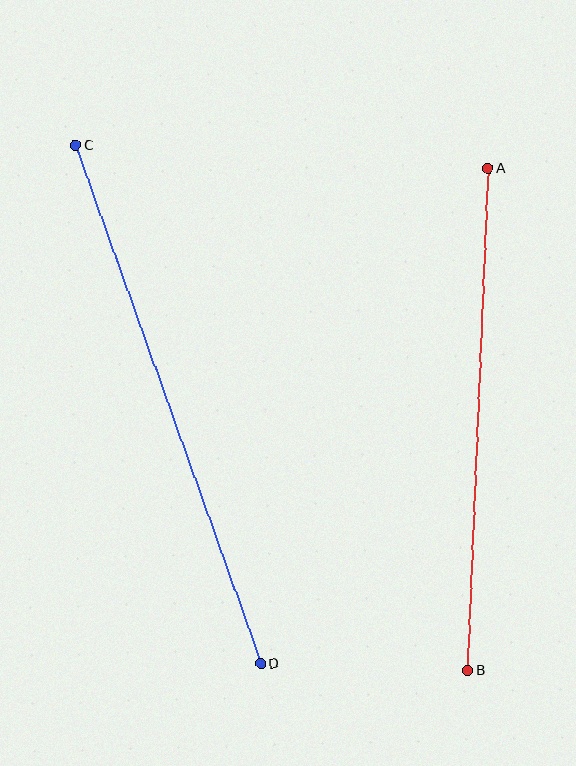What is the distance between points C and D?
The distance is approximately 550 pixels.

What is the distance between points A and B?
The distance is approximately 502 pixels.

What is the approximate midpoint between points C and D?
The midpoint is at approximately (168, 404) pixels.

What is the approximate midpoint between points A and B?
The midpoint is at approximately (478, 420) pixels.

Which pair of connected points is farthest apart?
Points C and D are farthest apart.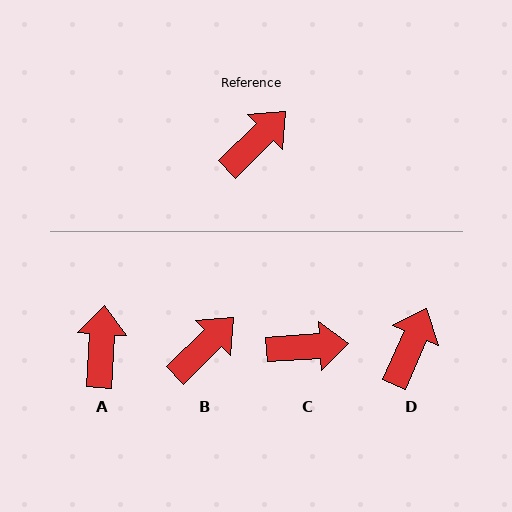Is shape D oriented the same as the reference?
No, it is off by about 22 degrees.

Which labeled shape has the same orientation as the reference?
B.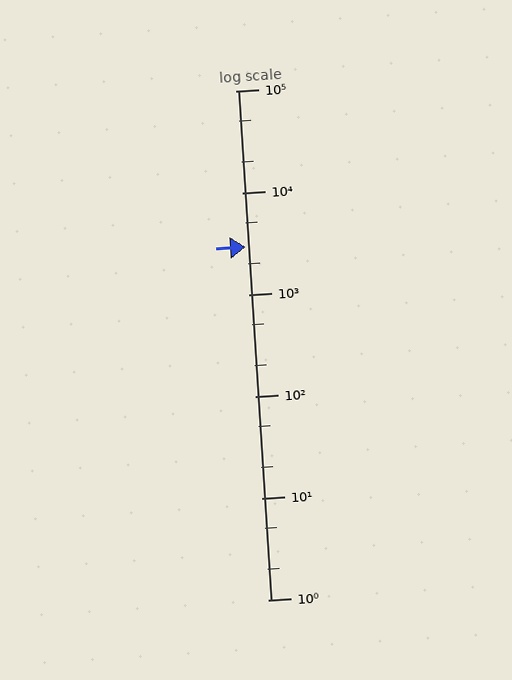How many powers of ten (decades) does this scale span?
The scale spans 5 decades, from 1 to 100000.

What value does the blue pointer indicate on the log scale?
The pointer indicates approximately 2900.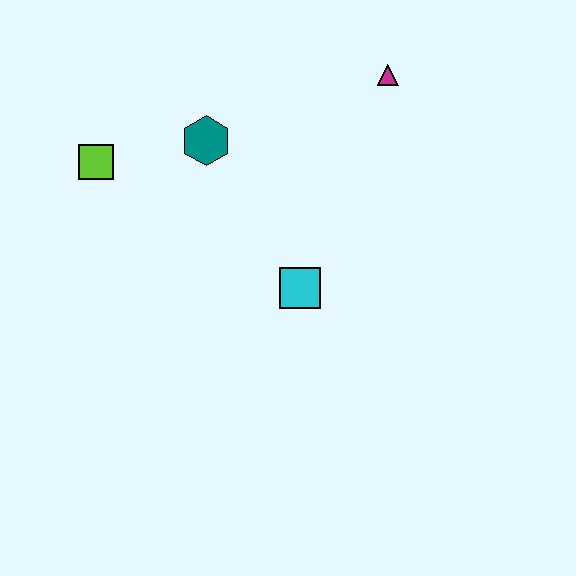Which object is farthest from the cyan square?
The lime square is farthest from the cyan square.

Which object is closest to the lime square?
The teal hexagon is closest to the lime square.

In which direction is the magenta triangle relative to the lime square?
The magenta triangle is to the right of the lime square.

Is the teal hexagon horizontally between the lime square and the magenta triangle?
Yes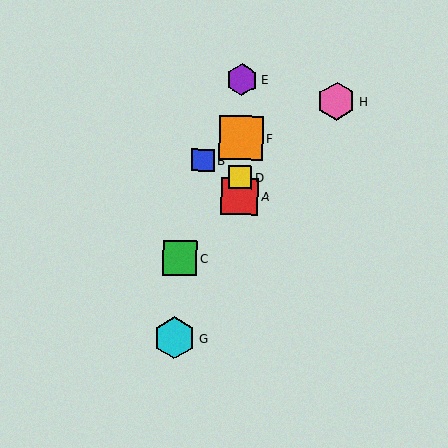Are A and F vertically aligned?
Yes, both are at x≈240.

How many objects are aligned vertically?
4 objects (A, D, E, F) are aligned vertically.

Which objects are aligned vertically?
Objects A, D, E, F are aligned vertically.